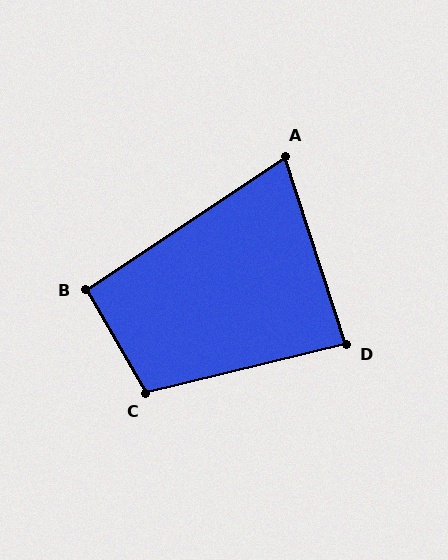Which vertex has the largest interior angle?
C, at approximately 106 degrees.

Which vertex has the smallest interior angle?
A, at approximately 74 degrees.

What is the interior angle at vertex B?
Approximately 94 degrees (approximately right).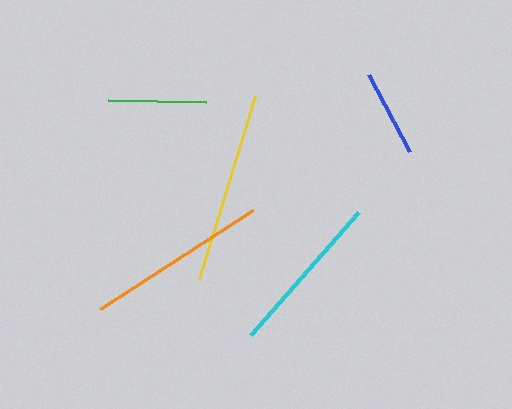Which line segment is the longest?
The yellow line is the longest at approximately 191 pixels.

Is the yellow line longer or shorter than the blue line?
The yellow line is longer than the blue line.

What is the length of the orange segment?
The orange segment is approximately 183 pixels long.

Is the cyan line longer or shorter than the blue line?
The cyan line is longer than the blue line.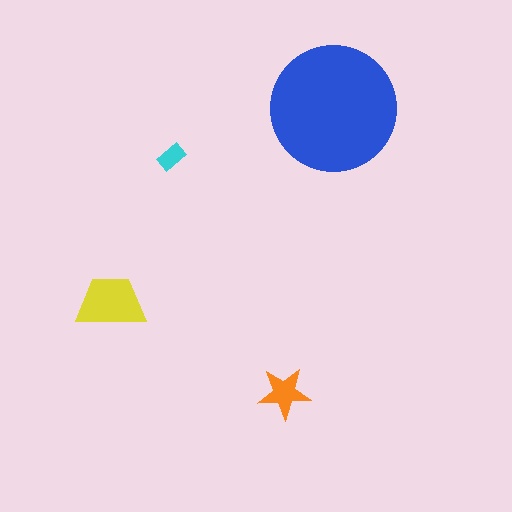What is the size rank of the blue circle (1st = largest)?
1st.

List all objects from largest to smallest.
The blue circle, the yellow trapezoid, the orange star, the cyan rectangle.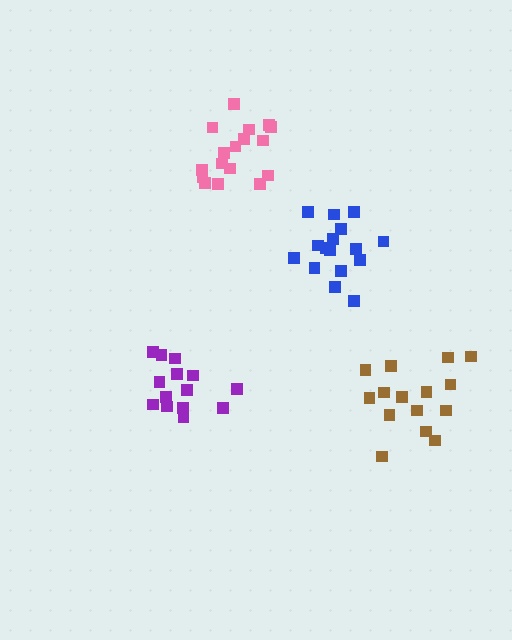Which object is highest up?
The pink cluster is topmost.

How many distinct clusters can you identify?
There are 4 distinct clusters.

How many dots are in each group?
Group 1: 15 dots, Group 2: 16 dots, Group 3: 14 dots, Group 4: 17 dots (62 total).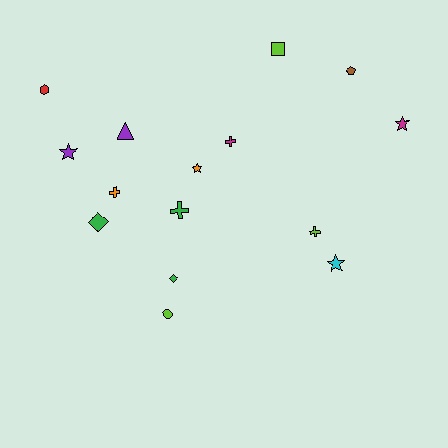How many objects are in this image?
There are 15 objects.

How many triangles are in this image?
There is 1 triangle.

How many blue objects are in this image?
There are no blue objects.